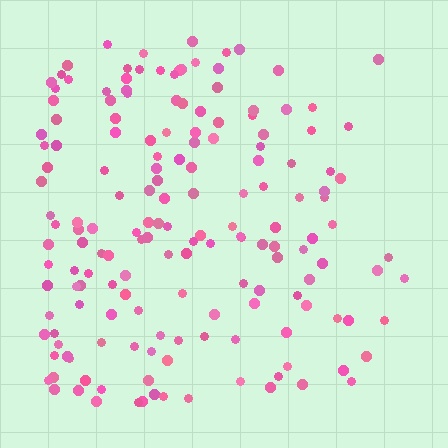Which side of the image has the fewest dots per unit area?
The right.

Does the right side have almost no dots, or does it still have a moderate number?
Still a moderate number, just noticeably fewer than the left.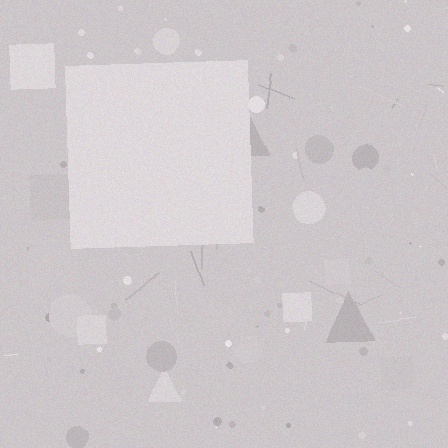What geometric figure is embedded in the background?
A square is embedded in the background.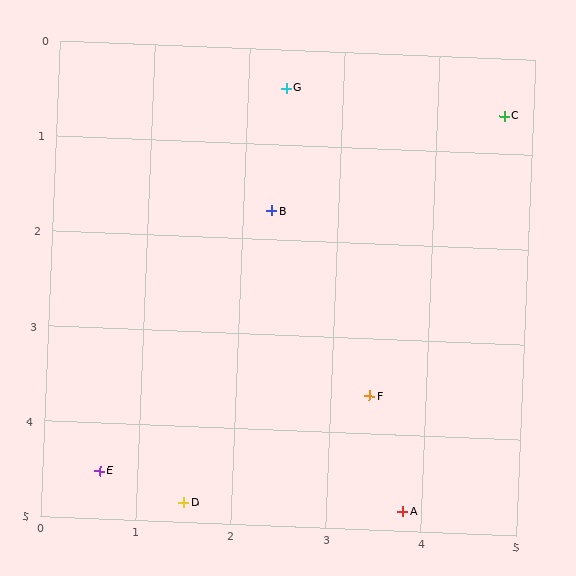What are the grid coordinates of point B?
Point B is at approximately (2.3, 1.7).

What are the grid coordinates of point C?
Point C is at approximately (4.7, 0.6).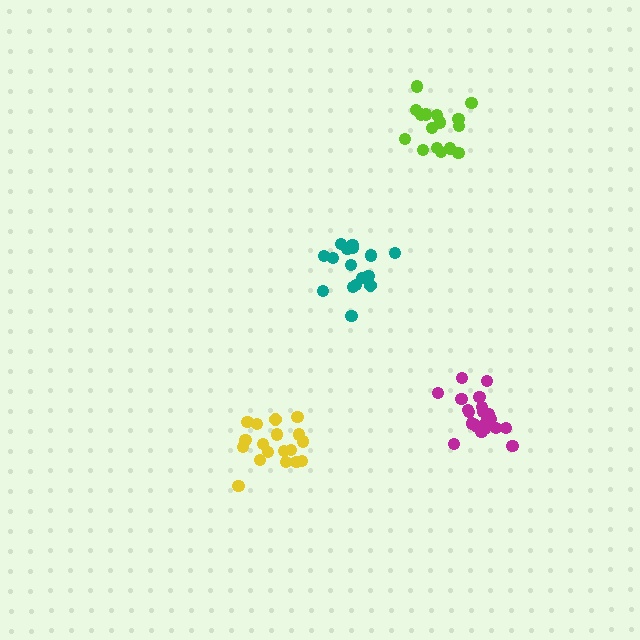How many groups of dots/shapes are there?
There are 4 groups.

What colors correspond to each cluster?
The clusters are colored: lime, teal, yellow, magenta.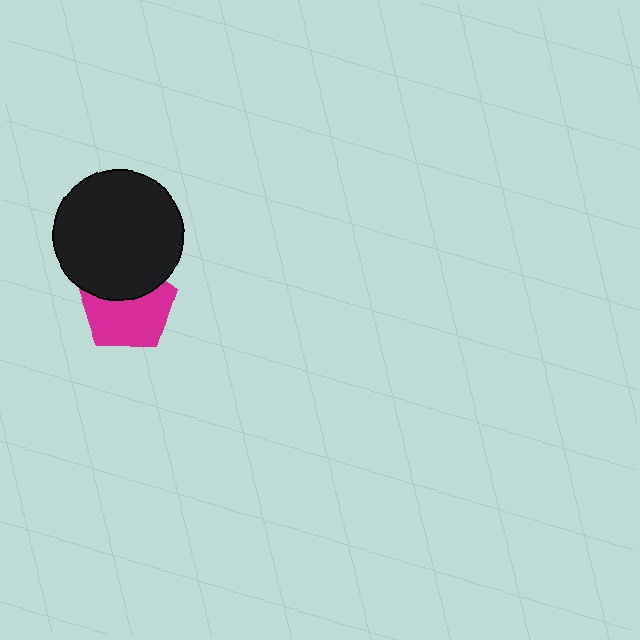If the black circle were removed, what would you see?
You would see the complete magenta pentagon.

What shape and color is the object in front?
The object in front is a black circle.